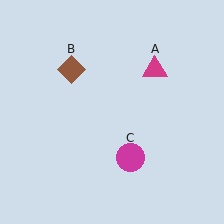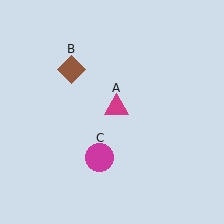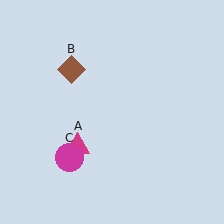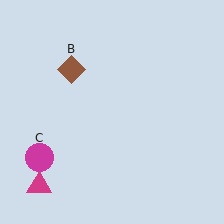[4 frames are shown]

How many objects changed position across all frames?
2 objects changed position: magenta triangle (object A), magenta circle (object C).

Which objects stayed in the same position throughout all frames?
Brown diamond (object B) remained stationary.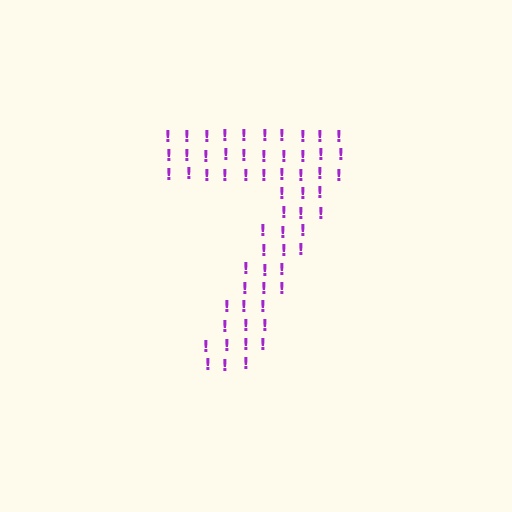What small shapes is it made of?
It is made of small exclamation marks.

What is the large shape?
The large shape is the digit 7.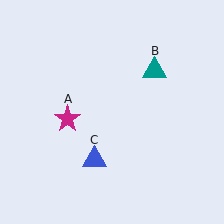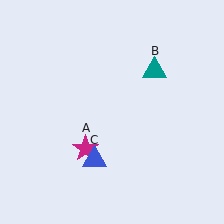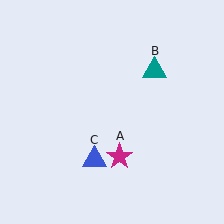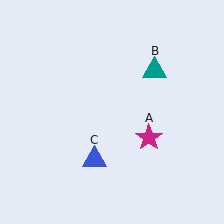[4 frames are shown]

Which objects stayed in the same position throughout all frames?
Teal triangle (object B) and blue triangle (object C) remained stationary.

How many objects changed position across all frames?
1 object changed position: magenta star (object A).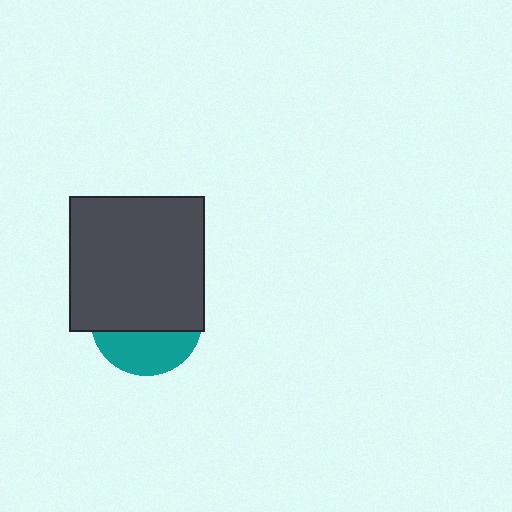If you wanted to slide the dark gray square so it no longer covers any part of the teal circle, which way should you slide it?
Slide it up — that is the most direct way to separate the two shapes.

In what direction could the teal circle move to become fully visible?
The teal circle could move down. That would shift it out from behind the dark gray square entirely.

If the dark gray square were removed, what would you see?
You would see the complete teal circle.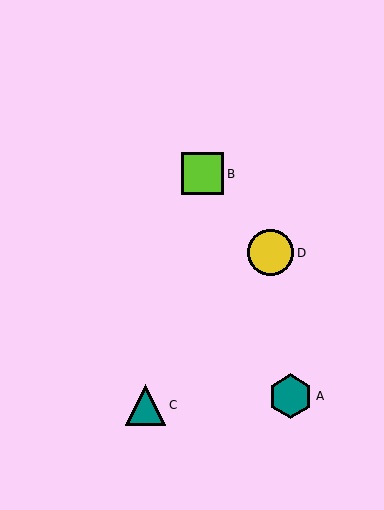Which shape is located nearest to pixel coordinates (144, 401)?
The teal triangle (labeled C) at (145, 405) is nearest to that location.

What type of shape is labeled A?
Shape A is a teal hexagon.